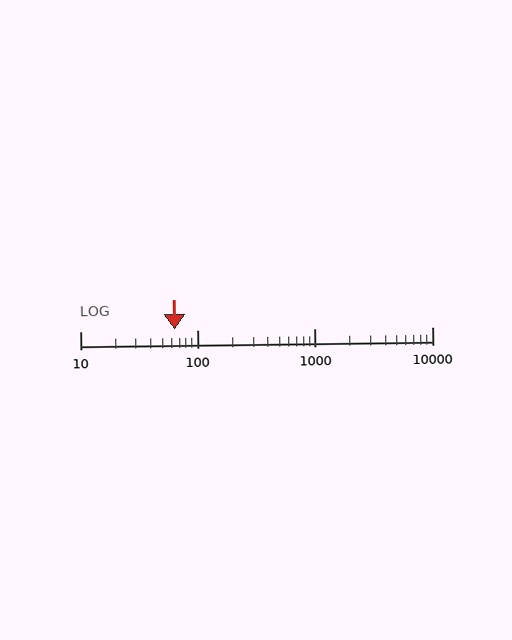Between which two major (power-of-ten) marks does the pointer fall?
The pointer is between 10 and 100.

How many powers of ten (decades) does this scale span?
The scale spans 3 decades, from 10 to 10000.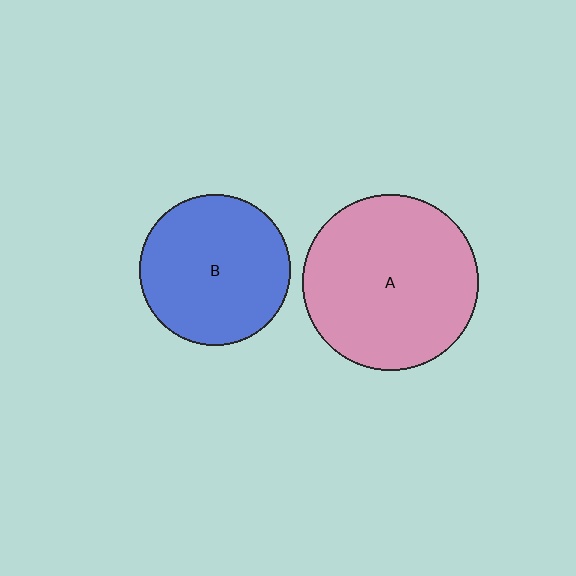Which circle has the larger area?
Circle A (pink).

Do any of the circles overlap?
No, none of the circles overlap.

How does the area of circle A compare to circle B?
Approximately 1.4 times.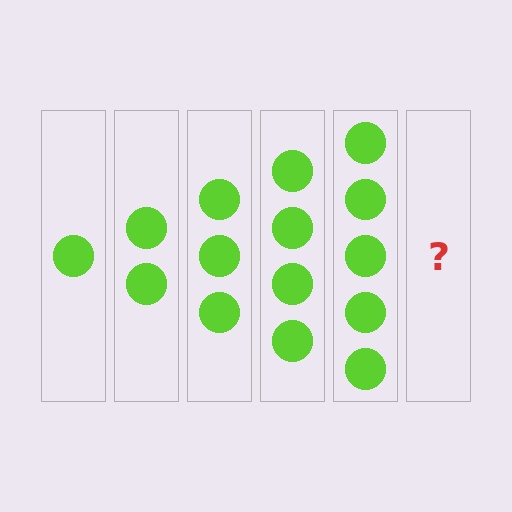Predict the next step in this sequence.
The next step is 6 circles.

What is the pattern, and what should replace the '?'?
The pattern is that each step adds one more circle. The '?' should be 6 circles.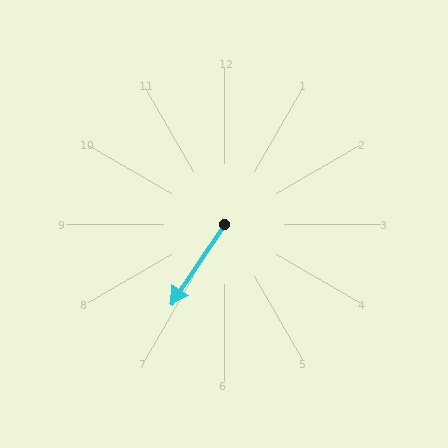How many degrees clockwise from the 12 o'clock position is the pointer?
Approximately 214 degrees.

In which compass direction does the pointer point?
Southwest.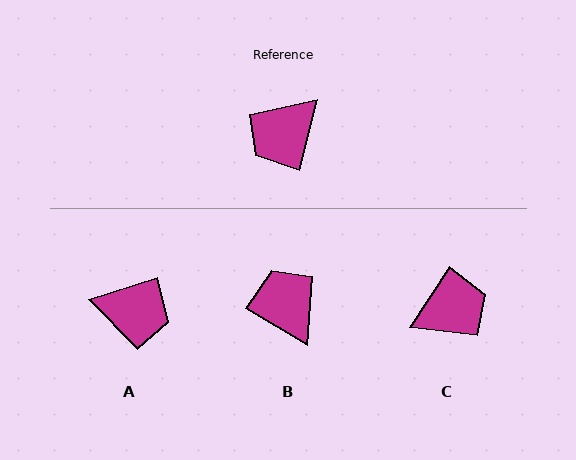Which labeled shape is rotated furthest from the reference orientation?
C, about 161 degrees away.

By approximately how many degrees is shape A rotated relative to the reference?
Approximately 122 degrees counter-clockwise.